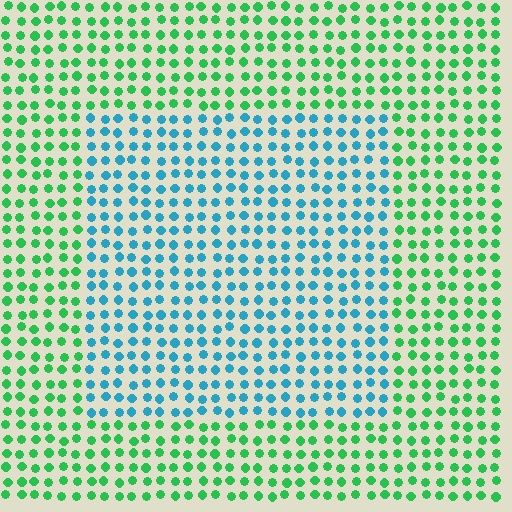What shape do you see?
I see a rectangle.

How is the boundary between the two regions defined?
The boundary is defined purely by a slight shift in hue (about 58 degrees). Spacing, size, and orientation are identical on both sides.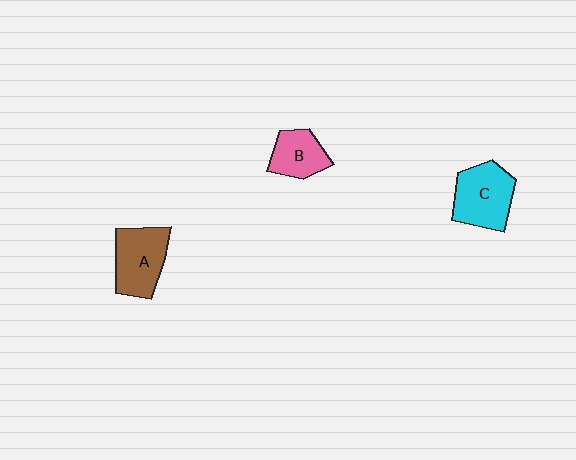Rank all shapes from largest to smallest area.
From largest to smallest: C (cyan), A (brown), B (pink).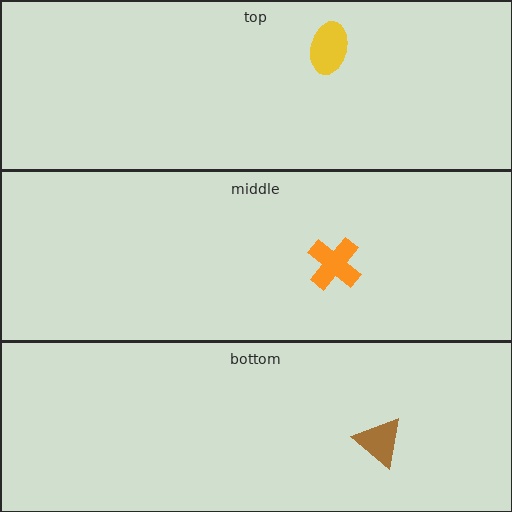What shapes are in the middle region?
The orange cross.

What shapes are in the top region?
The yellow ellipse.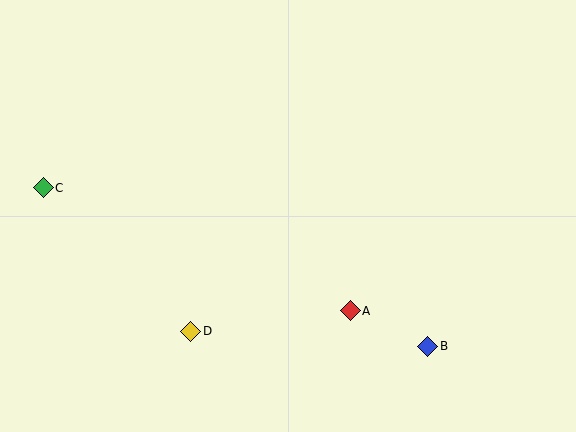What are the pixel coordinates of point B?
Point B is at (428, 346).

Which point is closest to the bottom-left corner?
Point D is closest to the bottom-left corner.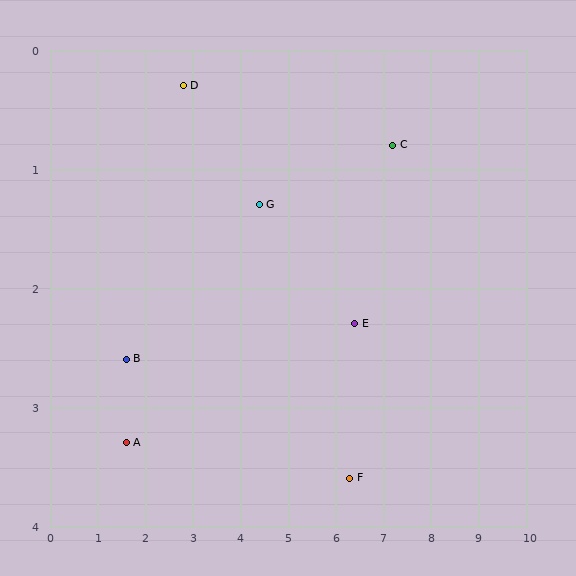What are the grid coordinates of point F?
Point F is at approximately (6.3, 3.6).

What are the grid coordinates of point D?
Point D is at approximately (2.8, 0.3).